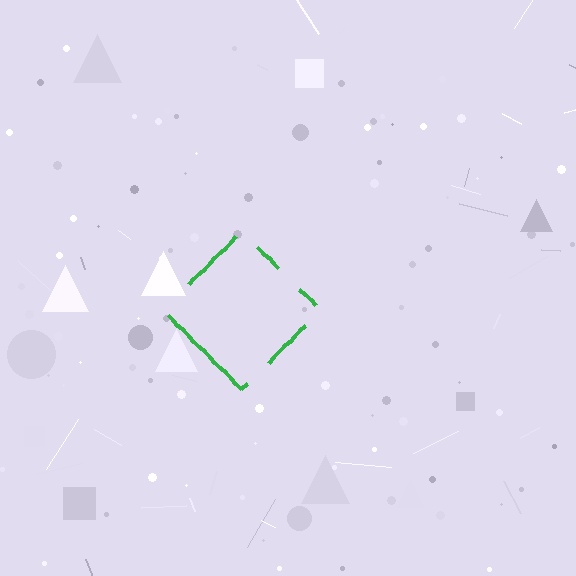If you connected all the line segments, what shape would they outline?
They would outline a diamond.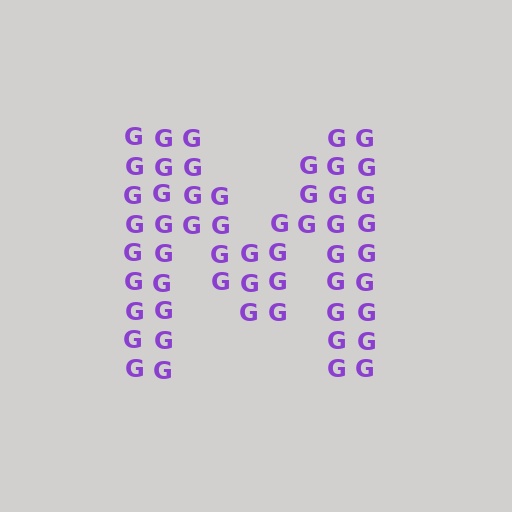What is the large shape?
The large shape is the letter M.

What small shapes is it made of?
It is made of small letter G's.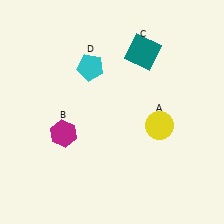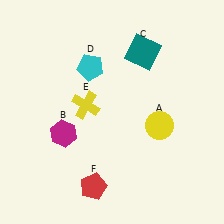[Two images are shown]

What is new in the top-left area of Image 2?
A yellow cross (E) was added in the top-left area of Image 2.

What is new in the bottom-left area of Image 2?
A red pentagon (F) was added in the bottom-left area of Image 2.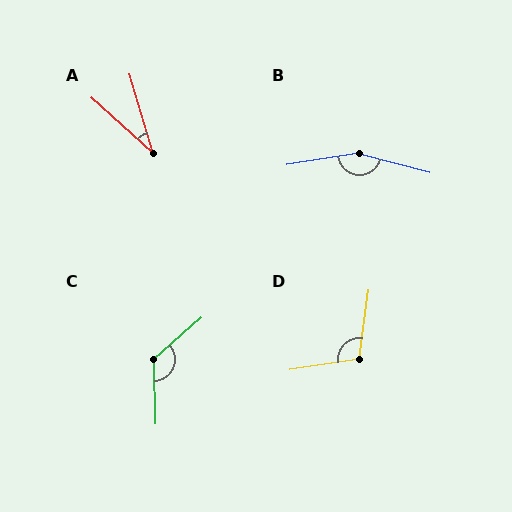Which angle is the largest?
B, at approximately 157 degrees.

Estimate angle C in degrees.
Approximately 130 degrees.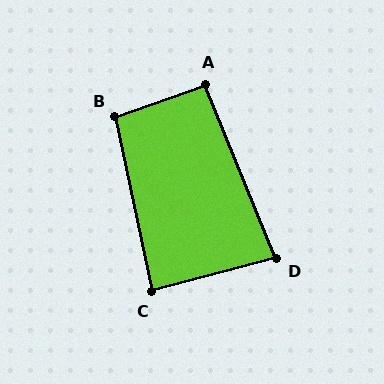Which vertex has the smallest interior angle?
D, at approximately 82 degrees.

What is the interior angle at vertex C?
Approximately 87 degrees (approximately right).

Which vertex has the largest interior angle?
B, at approximately 98 degrees.